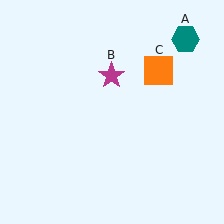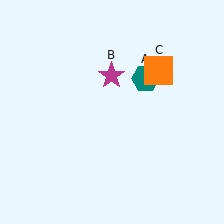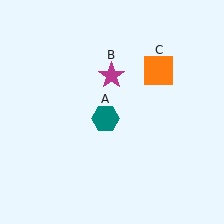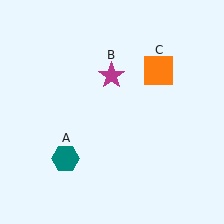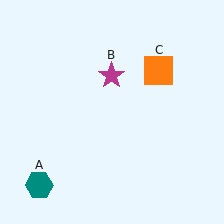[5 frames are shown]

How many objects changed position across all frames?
1 object changed position: teal hexagon (object A).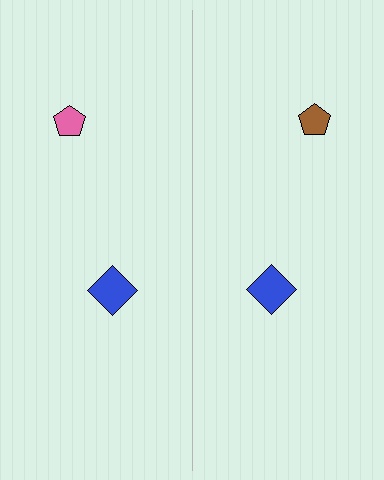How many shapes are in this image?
There are 4 shapes in this image.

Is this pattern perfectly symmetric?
No, the pattern is not perfectly symmetric. The brown pentagon on the right side breaks the symmetry — its mirror counterpart is pink.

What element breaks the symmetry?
The brown pentagon on the right side breaks the symmetry — its mirror counterpart is pink.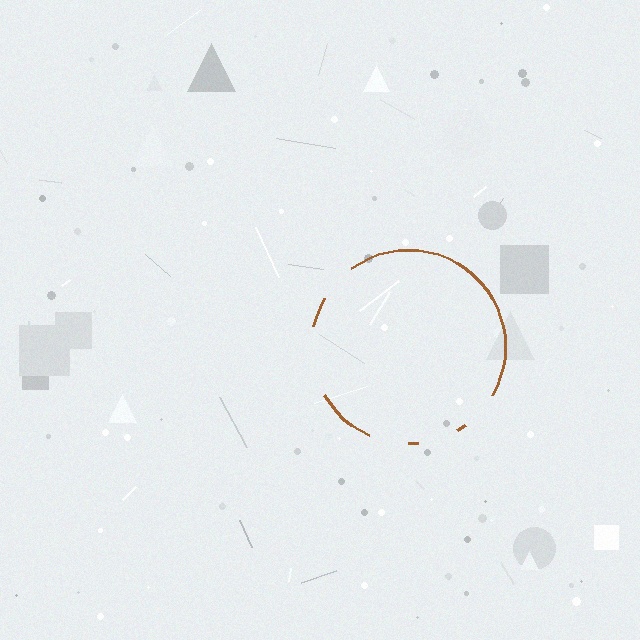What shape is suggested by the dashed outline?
The dashed outline suggests a circle.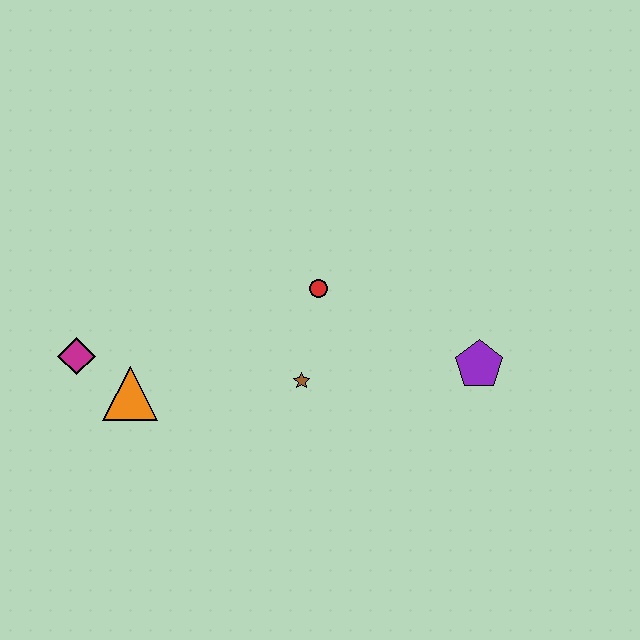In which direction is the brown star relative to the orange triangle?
The brown star is to the right of the orange triangle.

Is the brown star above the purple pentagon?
No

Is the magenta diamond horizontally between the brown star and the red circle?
No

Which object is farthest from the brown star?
The magenta diamond is farthest from the brown star.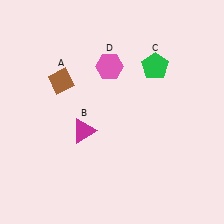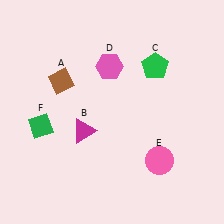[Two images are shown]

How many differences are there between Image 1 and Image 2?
There are 2 differences between the two images.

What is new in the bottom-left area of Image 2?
A green diamond (F) was added in the bottom-left area of Image 2.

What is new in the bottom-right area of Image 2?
A pink circle (E) was added in the bottom-right area of Image 2.